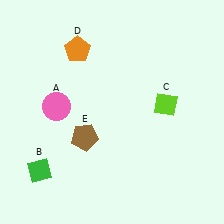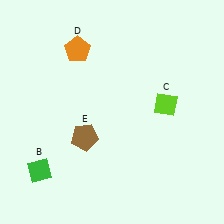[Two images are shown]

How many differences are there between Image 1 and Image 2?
There is 1 difference between the two images.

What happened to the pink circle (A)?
The pink circle (A) was removed in Image 2. It was in the top-left area of Image 1.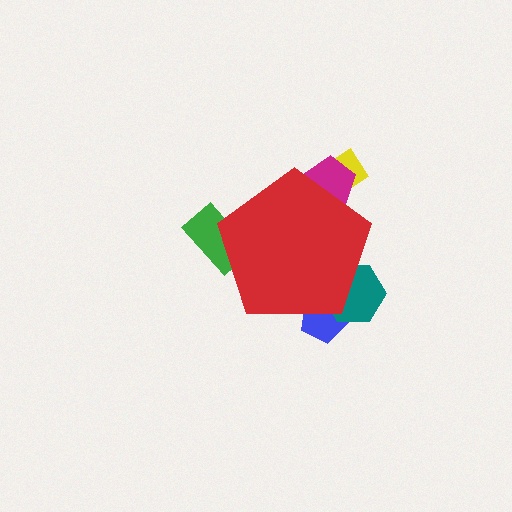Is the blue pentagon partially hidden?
Yes, the blue pentagon is partially hidden behind the red pentagon.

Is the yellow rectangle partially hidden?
Yes, the yellow rectangle is partially hidden behind the red pentagon.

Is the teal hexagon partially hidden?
Yes, the teal hexagon is partially hidden behind the red pentagon.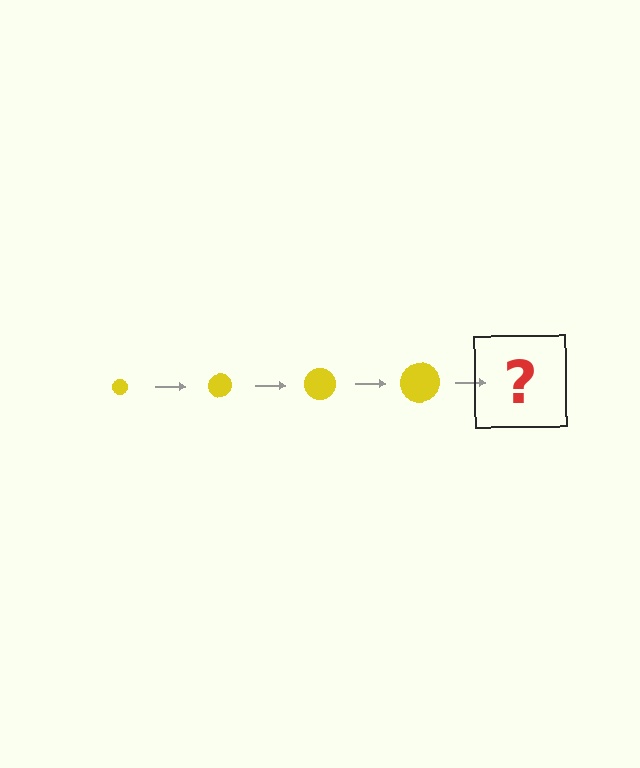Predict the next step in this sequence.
The next step is a yellow circle, larger than the previous one.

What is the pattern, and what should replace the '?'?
The pattern is that the circle gets progressively larger each step. The '?' should be a yellow circle, larger than the previous one.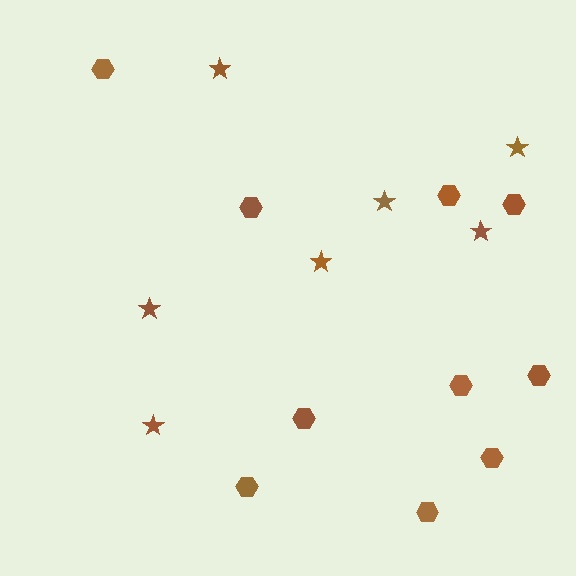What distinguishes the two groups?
There are 2 groups: one group of hexagons (10) and one group of stars (7).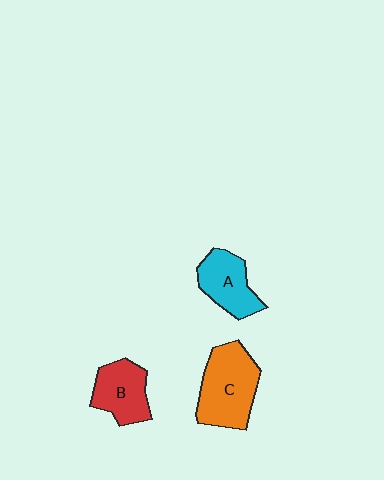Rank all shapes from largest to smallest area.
From largest to smallest: C (orange), B (red), A (cyan).